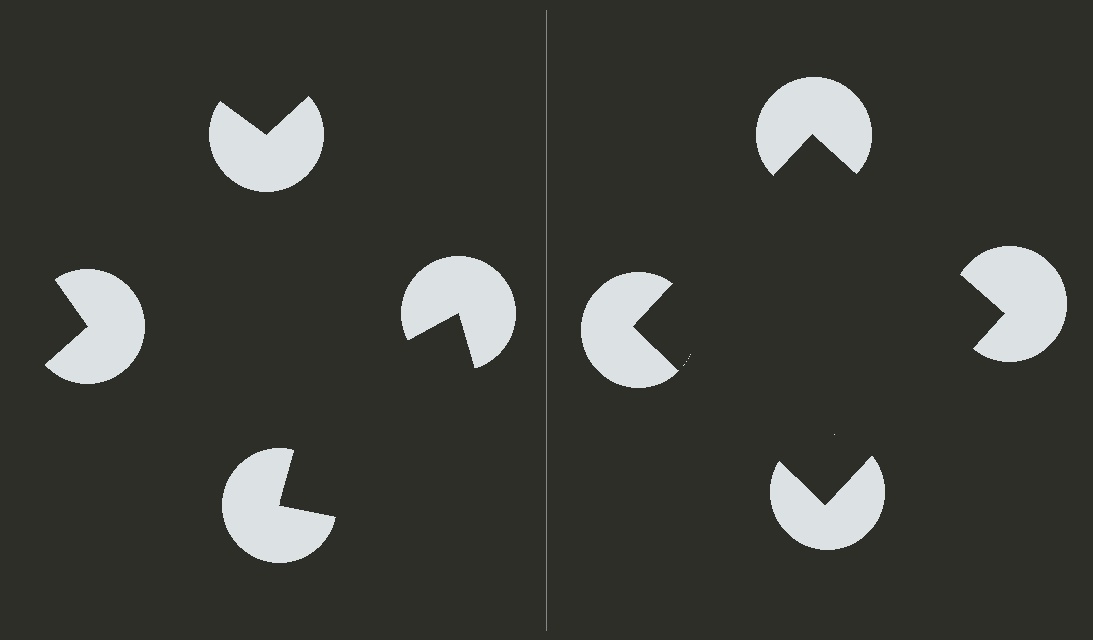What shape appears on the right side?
An illusory square.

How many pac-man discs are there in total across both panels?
8 — 4 on each side.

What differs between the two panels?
The pac-man discs are positioned identically on both sides; only the wedge orientations differ. On the right they align to a square; on the left they are misaligned.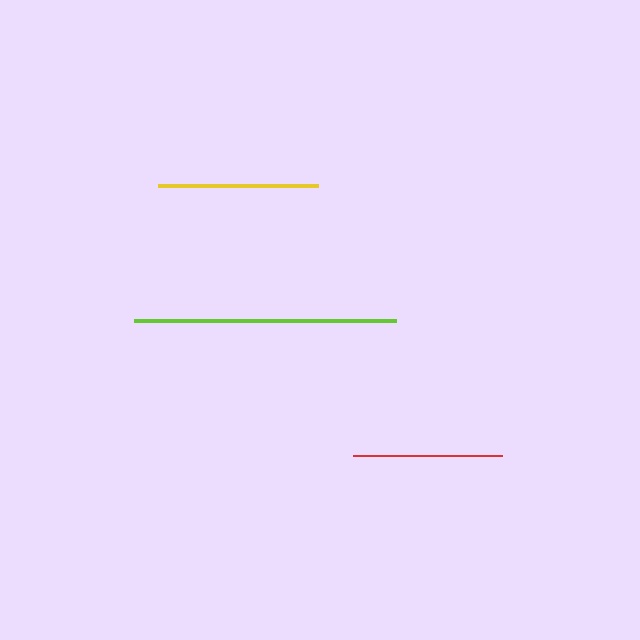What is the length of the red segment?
The red segment is approximately 149 pixels long.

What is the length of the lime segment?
The lime segment is approximately 262 pixels long.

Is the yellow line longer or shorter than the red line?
The yellow line is longer than the red line.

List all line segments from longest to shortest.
From longest to shortest: lime, yellow, red.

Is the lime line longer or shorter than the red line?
The lime line is longer than the red line.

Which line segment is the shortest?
The red line is the shortest at approximately 149 pixels.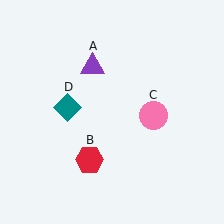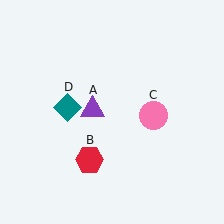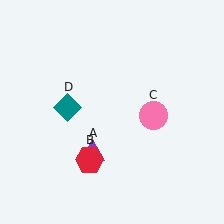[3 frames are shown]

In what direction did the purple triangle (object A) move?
The purple triangle (object A) moved down.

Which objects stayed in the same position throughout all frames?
Red hexagon (object B) and pink circle (object C) and teal diamond (object D) remained stationary.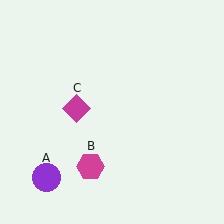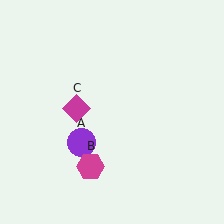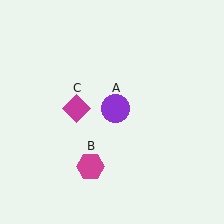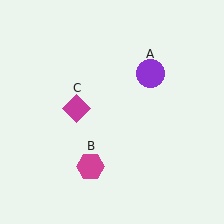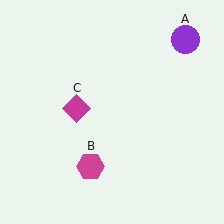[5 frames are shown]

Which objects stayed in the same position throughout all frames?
Magenta hexagon (object B) and magenta diamond (object C) remained stationary.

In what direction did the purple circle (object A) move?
The purple circle (object A) moved up and to the right.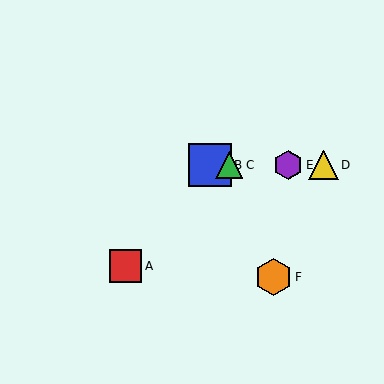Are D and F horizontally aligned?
No, D is at y≈165 and F is at y≈277.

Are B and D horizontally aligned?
Yes, both are at y≈165.